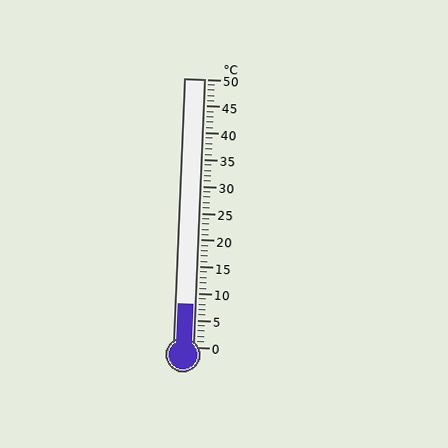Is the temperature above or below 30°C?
The temperature is below 30°C.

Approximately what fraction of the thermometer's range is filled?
The thermometer is filled to approximately 15% of its range.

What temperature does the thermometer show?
The thermometer shows approximately 8°C.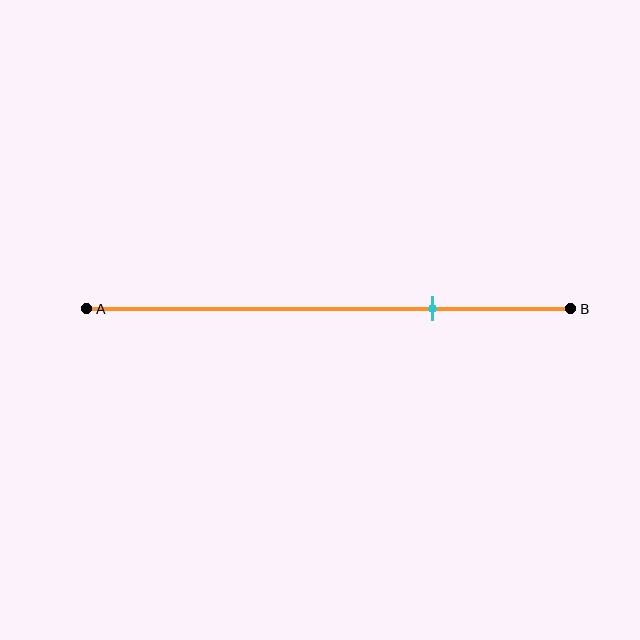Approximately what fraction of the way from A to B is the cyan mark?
The cyan mark is approximately 70% of the way from A to B.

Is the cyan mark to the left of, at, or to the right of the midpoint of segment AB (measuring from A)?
The cyan mark is to the right of the midpoint of segment AB.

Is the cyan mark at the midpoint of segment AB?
No, the mark is at about 70% from A, not at the 50% midpoint.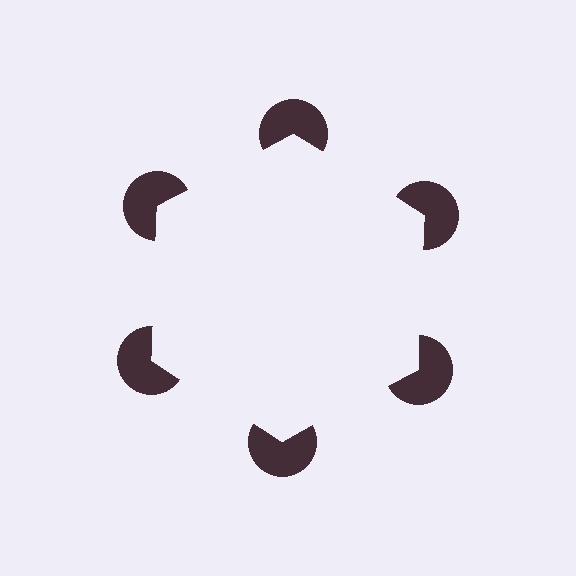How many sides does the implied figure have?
6 sides.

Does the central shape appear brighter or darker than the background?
It typically appears slightly brighter than the background, even though no actual brightness change is drawn.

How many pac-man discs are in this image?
There are 6 — one at each vertex of the illusory hexagon.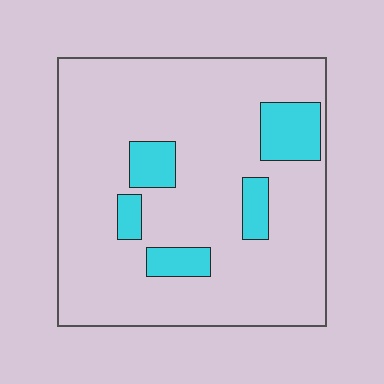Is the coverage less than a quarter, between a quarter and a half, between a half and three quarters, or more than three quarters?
Less than a quarter.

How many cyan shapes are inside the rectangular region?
5.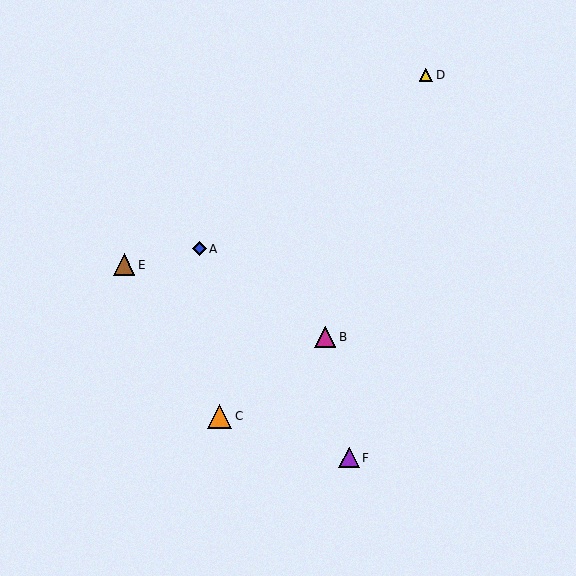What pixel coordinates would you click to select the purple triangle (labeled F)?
Click at (349, 458) to select the purple triangle F.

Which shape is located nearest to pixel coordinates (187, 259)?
The blue diamond (labeled A) at (199, 249) is nearest to that location.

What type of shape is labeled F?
Shape F is a purple triangle.